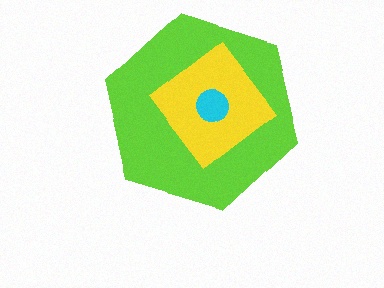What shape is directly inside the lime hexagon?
The yellow diamond.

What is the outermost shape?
The lime hexagon.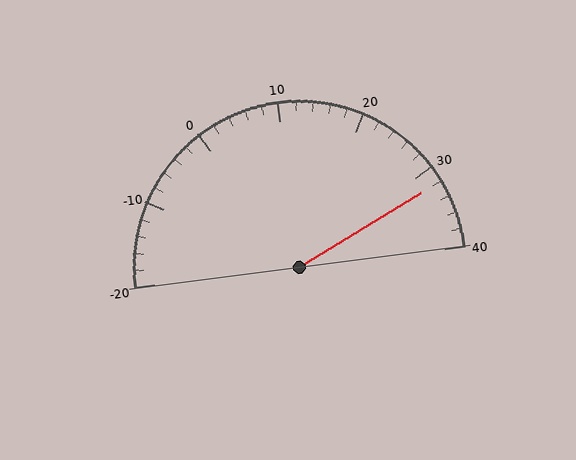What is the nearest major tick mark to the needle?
The nearest major tick mark is 30.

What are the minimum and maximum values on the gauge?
The gauge ranges from -20 to 40.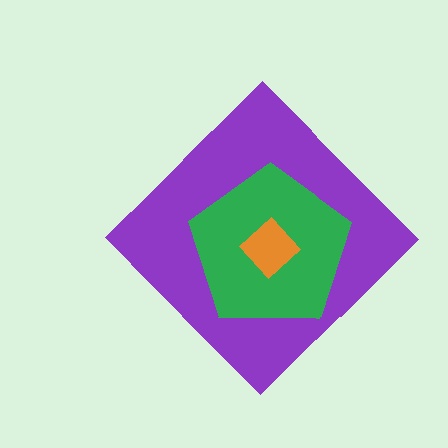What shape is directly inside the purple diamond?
The green pentagon.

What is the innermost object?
The orange diamond.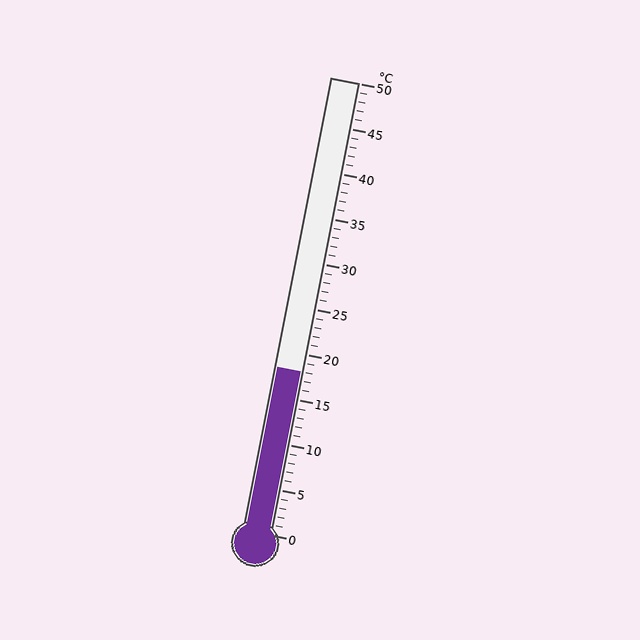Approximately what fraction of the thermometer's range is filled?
The thermometer is filled to approximately 35% of its range.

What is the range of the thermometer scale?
The thermometer scale ranges from 0°C to 50°C.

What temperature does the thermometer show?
The thermometer shows approximately 18°C.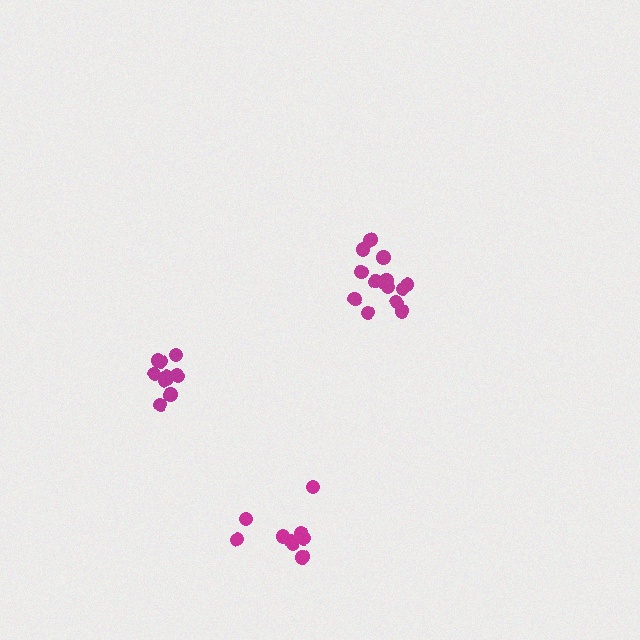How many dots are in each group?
Group 1: 10 dots, Group 2: 9 dots, Group 3: 14 dots (33 total).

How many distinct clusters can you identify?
There are 3 distinct clusters.